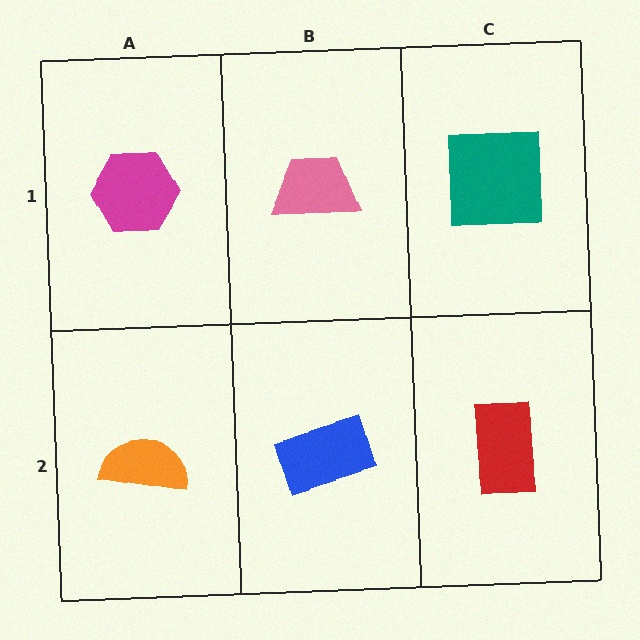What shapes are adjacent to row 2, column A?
A magenta hexagon (row 1, column A), a blue rectangle (row 2, column B).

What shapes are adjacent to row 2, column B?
A pink trapezoid (row 1, column B), an orange semicircle (row 2, column A), a red rectangle (row 2, column C).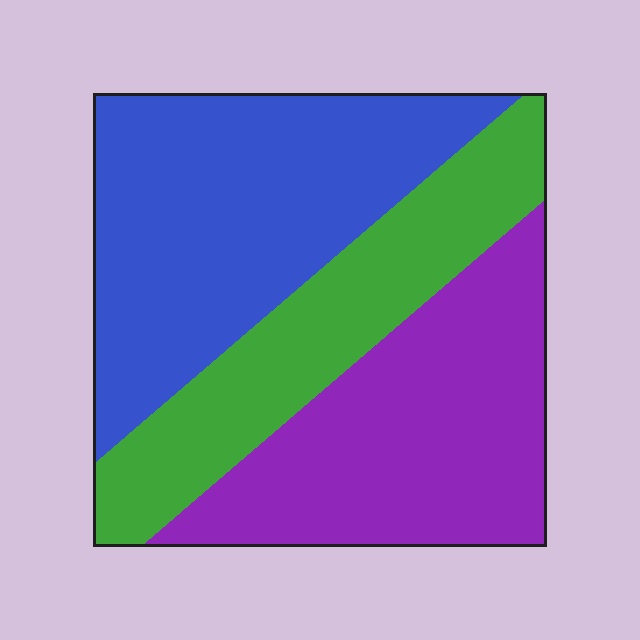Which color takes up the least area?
Green, at roughly 25%.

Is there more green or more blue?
Blue.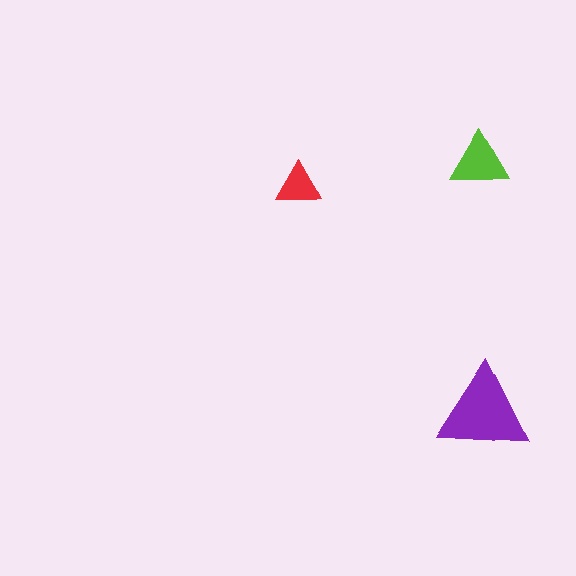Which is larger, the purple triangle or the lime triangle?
The purple one.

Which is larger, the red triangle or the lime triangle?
The lime one.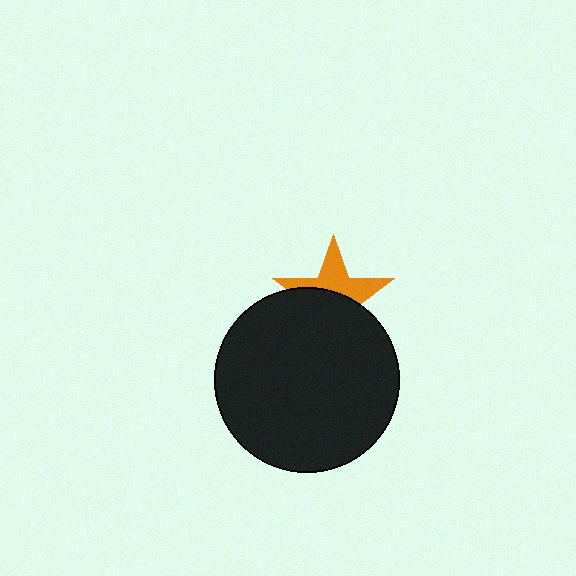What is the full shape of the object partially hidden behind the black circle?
The partially hidden object is an orange star.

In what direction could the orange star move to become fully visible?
The orange star could move up. That would shift it out from behind the black circle entirely.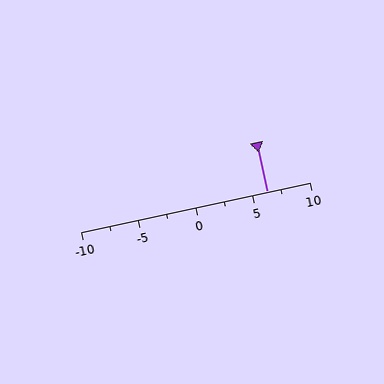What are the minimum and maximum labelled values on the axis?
The axis runs from -10 to 10.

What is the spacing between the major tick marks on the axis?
The major ticks are spaced 5 apart.